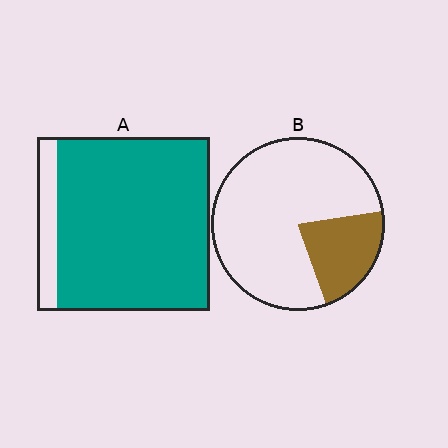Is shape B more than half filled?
No.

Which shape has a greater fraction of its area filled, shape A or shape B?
Shape A.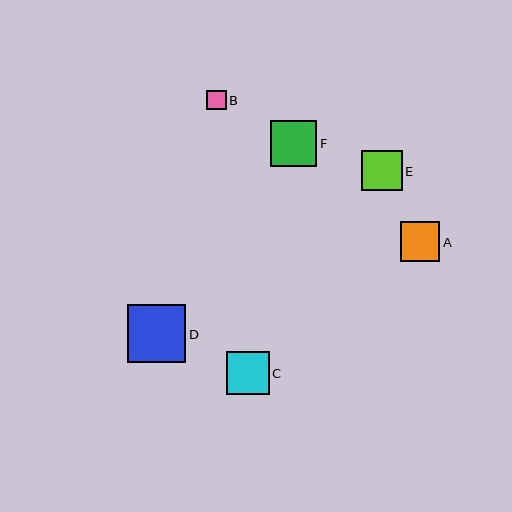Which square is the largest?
Square D is the largest with a size of approximately 58 pixels.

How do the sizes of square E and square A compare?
Square E and square A are approximately the same size.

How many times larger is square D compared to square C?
Square D is approximately 1.3 times the size of square C.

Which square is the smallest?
Square B is the smallest with a size of approximately 19 pixels.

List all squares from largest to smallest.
From largest to smallest: D, F, C, E, A, B.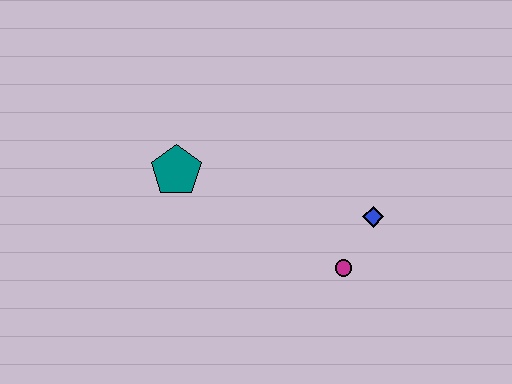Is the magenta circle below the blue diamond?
Yes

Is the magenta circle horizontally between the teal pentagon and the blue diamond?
Yes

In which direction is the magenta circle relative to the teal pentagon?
The magenta circle is to the right of the teal pentagon.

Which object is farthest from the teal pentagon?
The blue diamond is farthest from the teal pentagon.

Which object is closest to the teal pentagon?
The magenta circle is closest to the teal pentagon.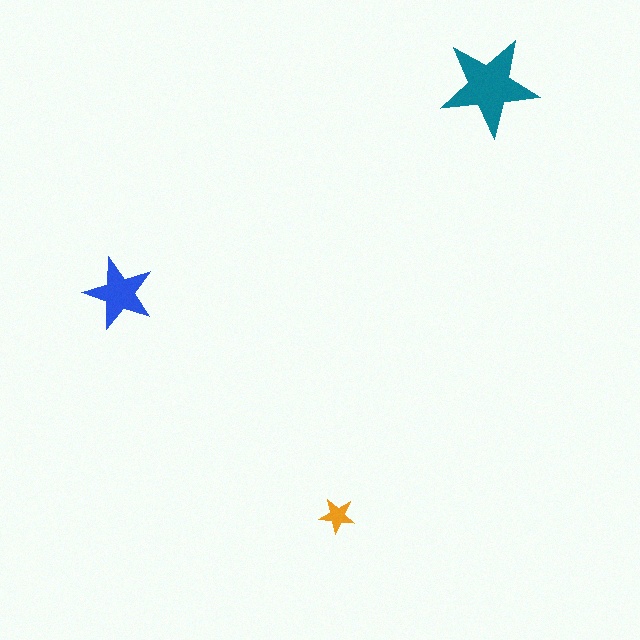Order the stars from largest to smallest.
the teal one, the blue one, the orange one.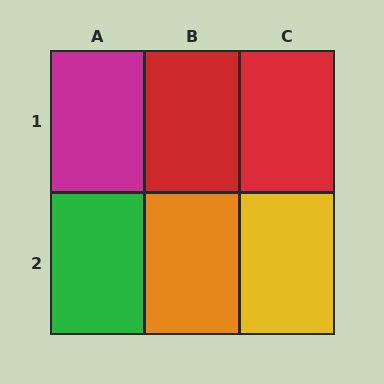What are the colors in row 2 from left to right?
Green, orange, yellow.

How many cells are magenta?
1 cell is magenta.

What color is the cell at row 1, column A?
Magenta.